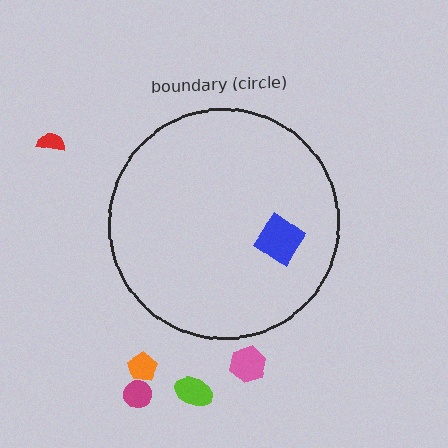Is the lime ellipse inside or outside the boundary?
Outside.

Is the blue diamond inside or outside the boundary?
Inside.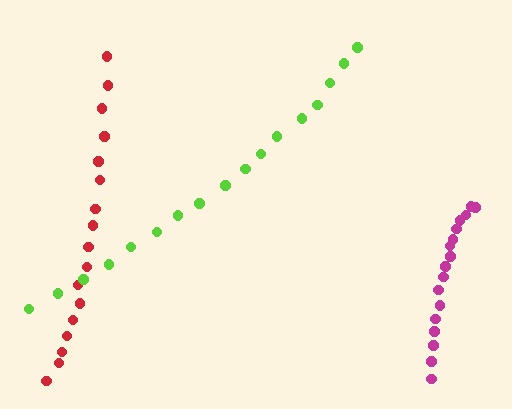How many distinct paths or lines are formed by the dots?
There are 3 distinct paths.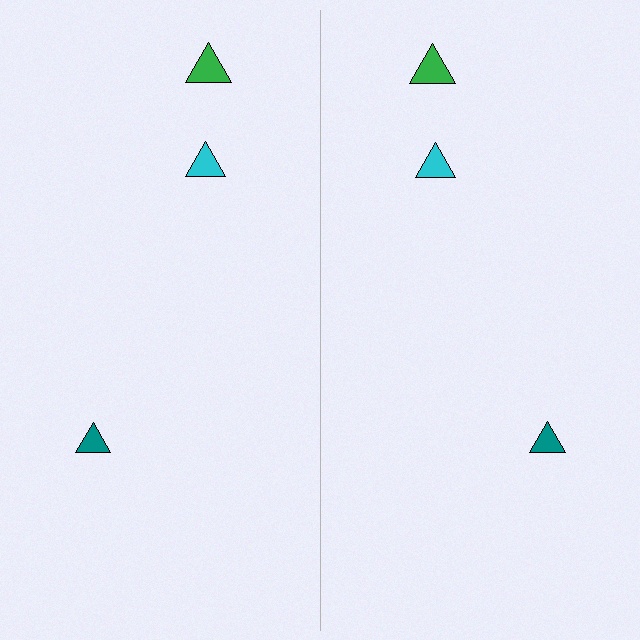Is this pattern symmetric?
Yes, this pattern has bilateral (reflection) symmetry.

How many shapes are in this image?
There are 6 shapes in this image.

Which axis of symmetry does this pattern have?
The pattern has a vertical axis of symmetry running through the center of the image.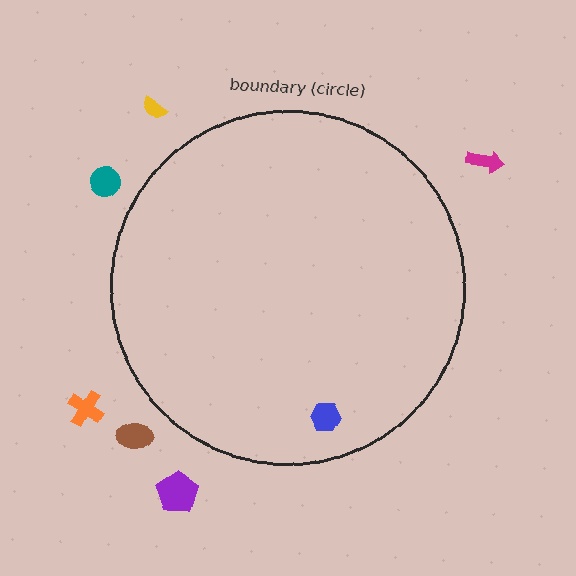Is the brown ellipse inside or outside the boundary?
Outside.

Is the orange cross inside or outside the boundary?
Outside.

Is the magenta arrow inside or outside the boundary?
Outside.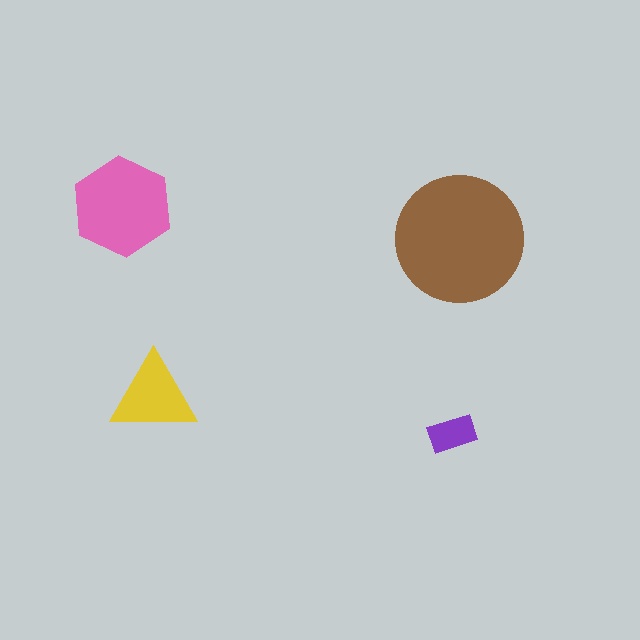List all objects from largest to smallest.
The brown circle, the pink hexagon, the yellow triangle, the purple rectangle.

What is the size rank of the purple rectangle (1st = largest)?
4th.